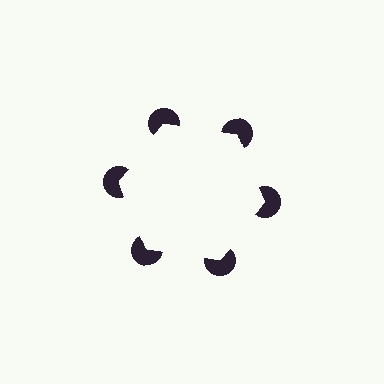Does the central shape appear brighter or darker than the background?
It typically appears slightly brighter than the background, even though no actual brightness change is drawn.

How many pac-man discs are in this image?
There are 6 — one at each vertex of the illusory hexagon.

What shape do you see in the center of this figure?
An illusory hexagon — its edges are inferred from the aligned wedge cuts in the pac-man discs, not physically drawn.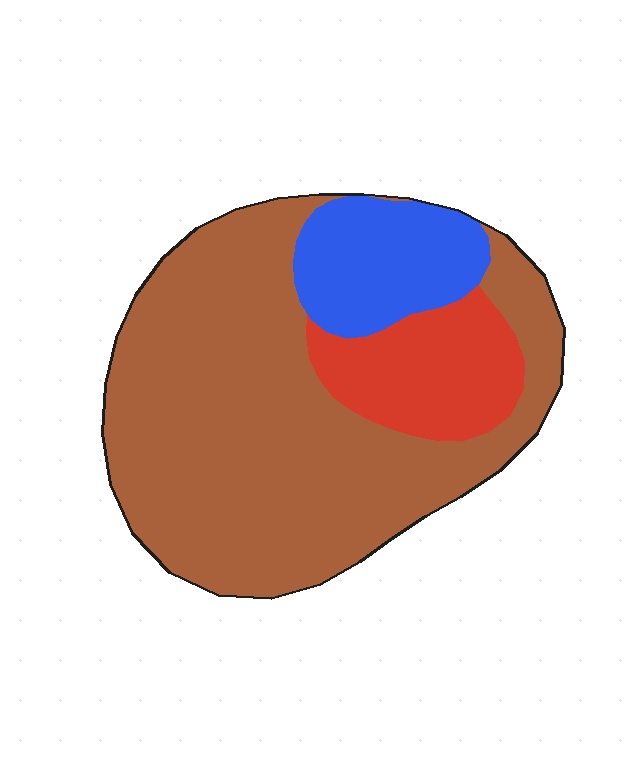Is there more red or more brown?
Brown.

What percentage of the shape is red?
Red covers around 15% of the shape.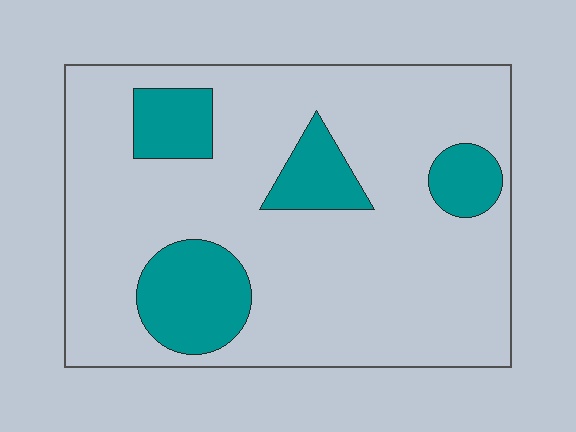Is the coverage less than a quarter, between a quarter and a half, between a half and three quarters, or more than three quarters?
Less than a quarter.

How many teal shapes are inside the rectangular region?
4.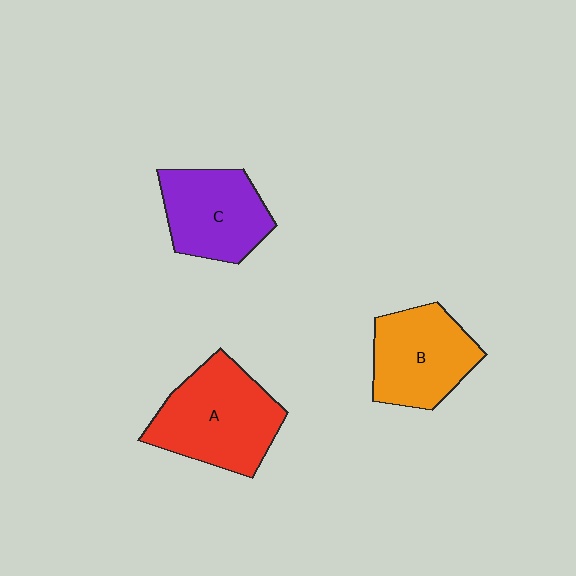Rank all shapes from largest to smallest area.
From largest to smallest: A (red), B (orange), C (purple).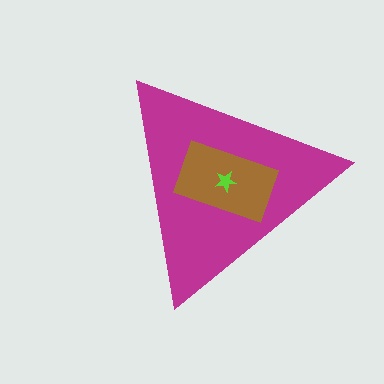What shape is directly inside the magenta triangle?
The brown rectangle.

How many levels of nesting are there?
3.